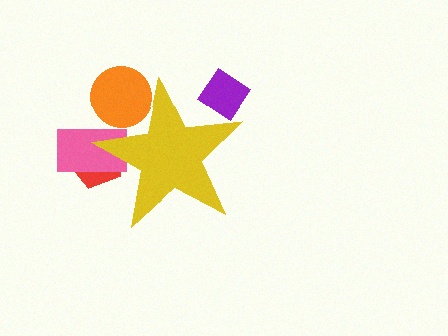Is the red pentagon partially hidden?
Yes, the red pentagon is partially hidden behind the yellow star.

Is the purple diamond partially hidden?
Yes, the purple diamond is partially hidden behind the yellow star.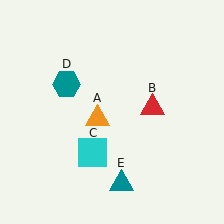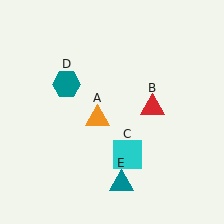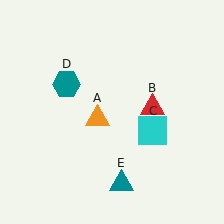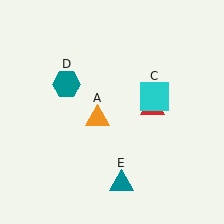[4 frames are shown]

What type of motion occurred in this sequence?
The cyan square (object C) rotated counterclockwise around the center of the scene.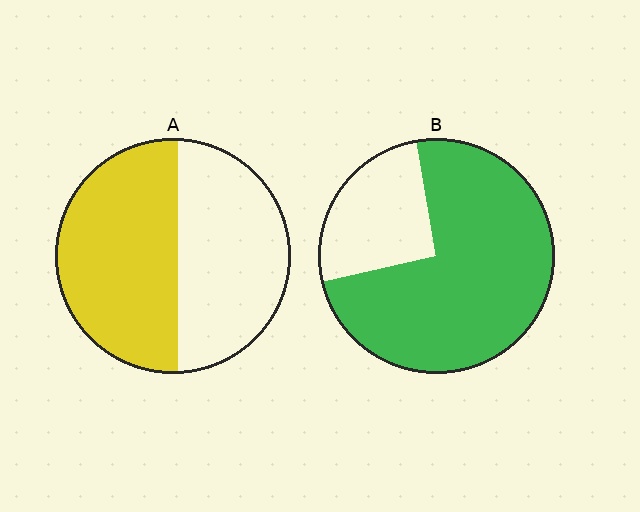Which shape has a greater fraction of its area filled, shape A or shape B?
Shape B.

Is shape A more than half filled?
Roughly half.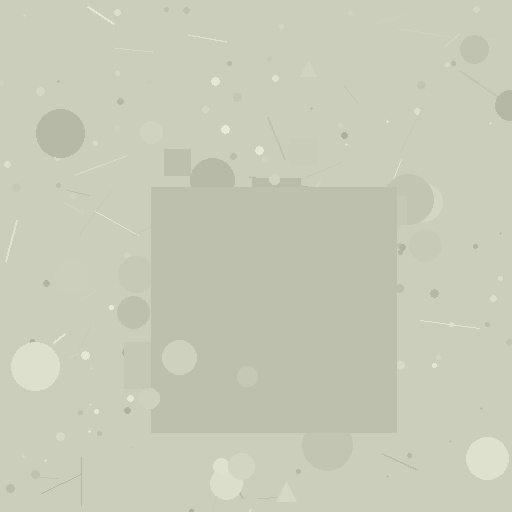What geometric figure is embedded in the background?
A square is embedded in the background.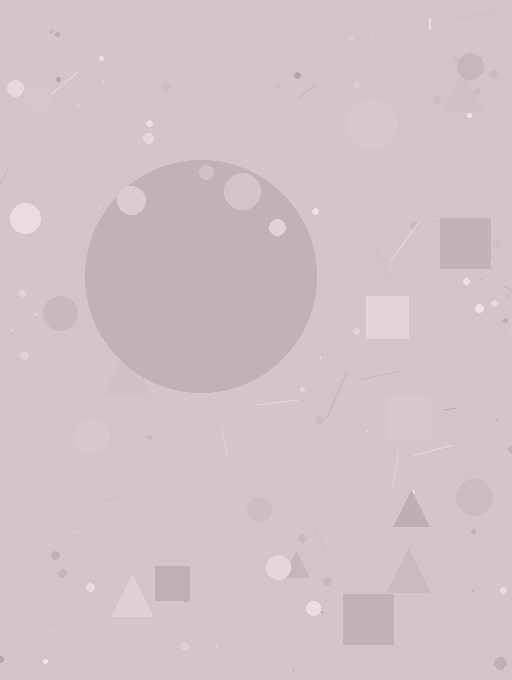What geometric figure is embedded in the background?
A circle is embedded in the background.